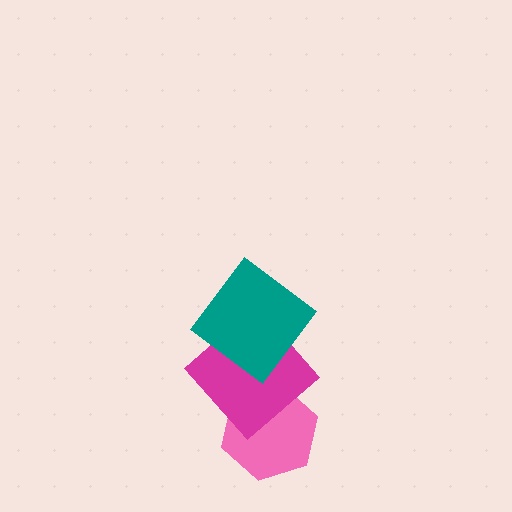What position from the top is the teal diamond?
The teal diamond is 1st from the top.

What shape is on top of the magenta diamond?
The teal diamond is on top of the magenta diamond.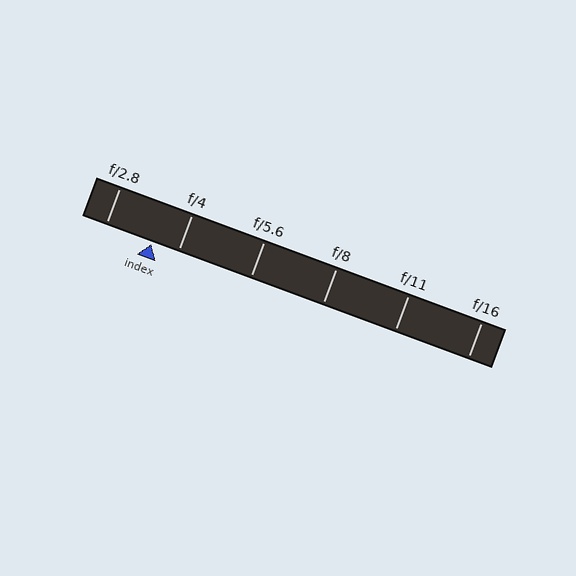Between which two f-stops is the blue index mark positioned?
The index mark is between f/2.8 and f/4.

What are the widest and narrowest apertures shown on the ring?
The widest aperture shown is f/2.8 and the narrowest is f/16.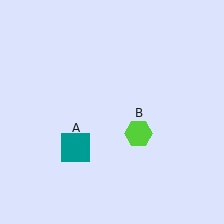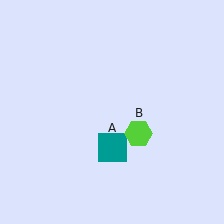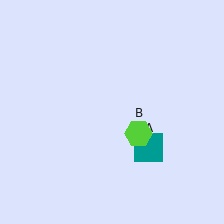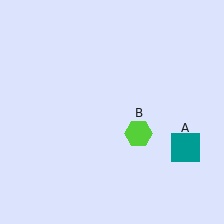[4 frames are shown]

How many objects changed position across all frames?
1 object changed position: teal square (object A).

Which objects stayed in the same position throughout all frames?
Lime hexagon (object B) remained stationary.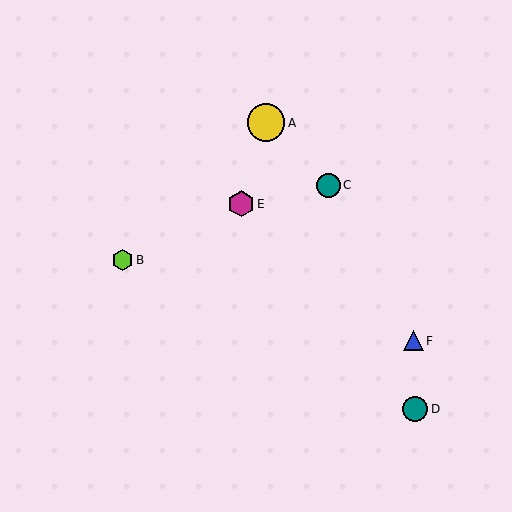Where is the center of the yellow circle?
The center of the yellow circle is at (266, 123).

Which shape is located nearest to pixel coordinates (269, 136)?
The yellow circle (labeled A) at (266, 123) is nearest to that location.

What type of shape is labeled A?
Shape A is a yellow circle.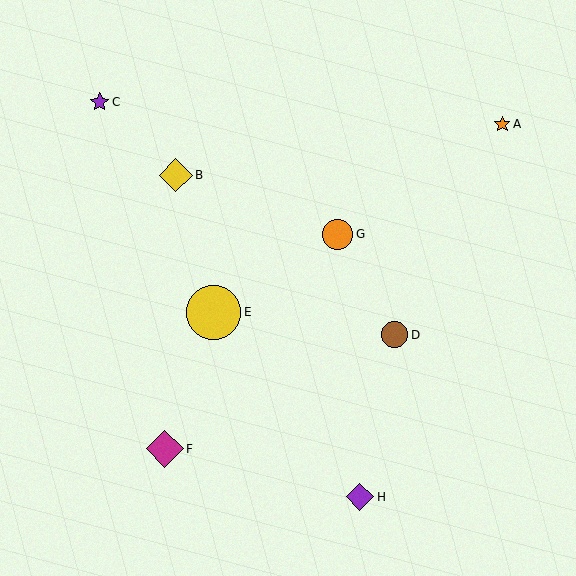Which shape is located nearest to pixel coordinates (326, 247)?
The orange circle (labeled G) at (338, 234) is nearest to that location.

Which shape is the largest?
The yellow circle (labeled E) is the largest.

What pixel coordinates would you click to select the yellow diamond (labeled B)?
Click at (176, 175) to select the yellow diamond B.